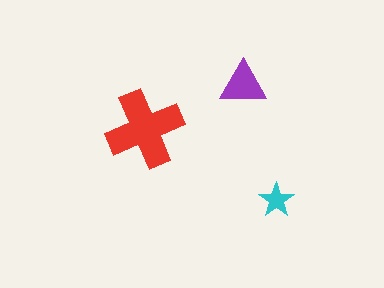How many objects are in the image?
There are 3 objects in the image.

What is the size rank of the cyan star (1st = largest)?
3rd.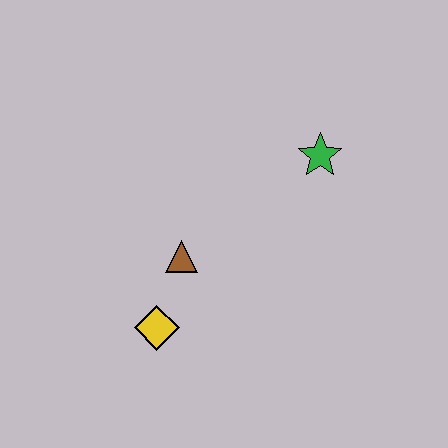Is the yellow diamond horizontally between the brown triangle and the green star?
No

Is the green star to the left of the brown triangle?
No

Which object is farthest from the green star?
The yellow diamond is farthest from the green star.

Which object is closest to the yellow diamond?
The brown triangle is closest to the yellow diamond.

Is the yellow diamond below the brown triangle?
Yes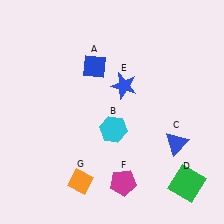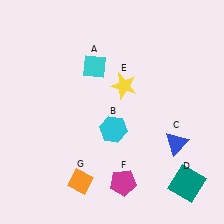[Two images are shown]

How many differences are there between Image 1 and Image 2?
There are 3 differences between the two images.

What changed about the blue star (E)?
In Image 1, E is blue. In Image 2, it changed to yellow.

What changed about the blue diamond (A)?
In Image 1, A is blue. In Image 2, it changed to cyan.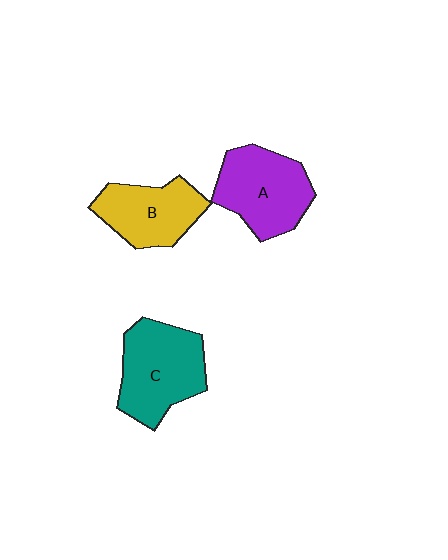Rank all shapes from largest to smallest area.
From largest to smallest: C (teal), A (purple), B (yellow).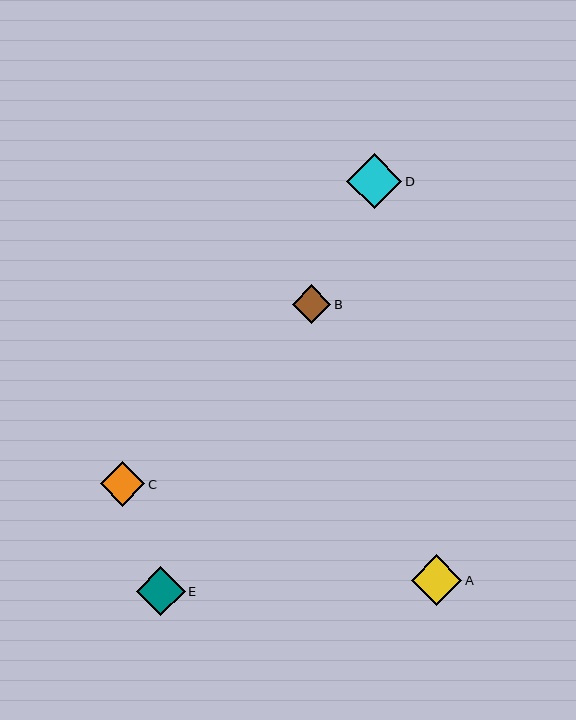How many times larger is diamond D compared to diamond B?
Diamond D is approximately 1.4 times the size of diamond B.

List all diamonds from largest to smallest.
From largest to smallest: D, A, E, C, B.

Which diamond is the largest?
Diamond D is the largest with a size of approximately 55 pixels.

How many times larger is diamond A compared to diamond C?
Diamond A is approximately 1.1 times the size of diamond C.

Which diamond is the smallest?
Diamond B is the smallest with a size of approximately 39 pixels.